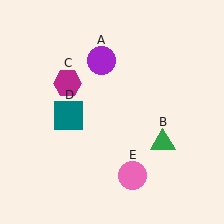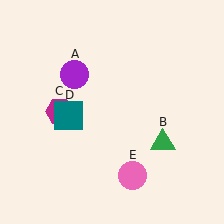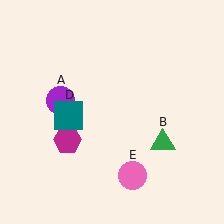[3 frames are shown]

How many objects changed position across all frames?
2 objects changed position: purple circle (object A), magenta hexagon (object C).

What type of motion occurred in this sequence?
The purple circle (object A), magenta hexagon (object C) rotated counterclockwise around the center of the scene.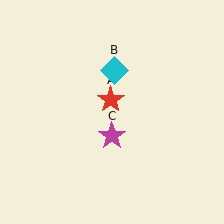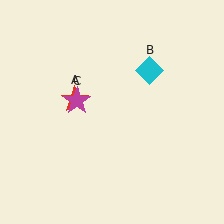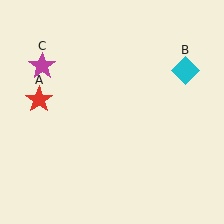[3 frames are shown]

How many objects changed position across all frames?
3 objects changed position: red star (object A), cyan diamond (object B), magenta star (object C).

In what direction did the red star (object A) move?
The red star (object A) moved left.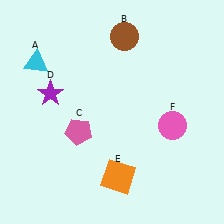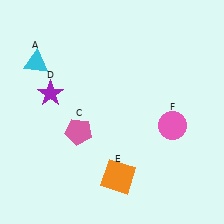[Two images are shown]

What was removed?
The brown circle (B) was removed in Image 2.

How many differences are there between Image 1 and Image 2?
There is 1 difference between the two images.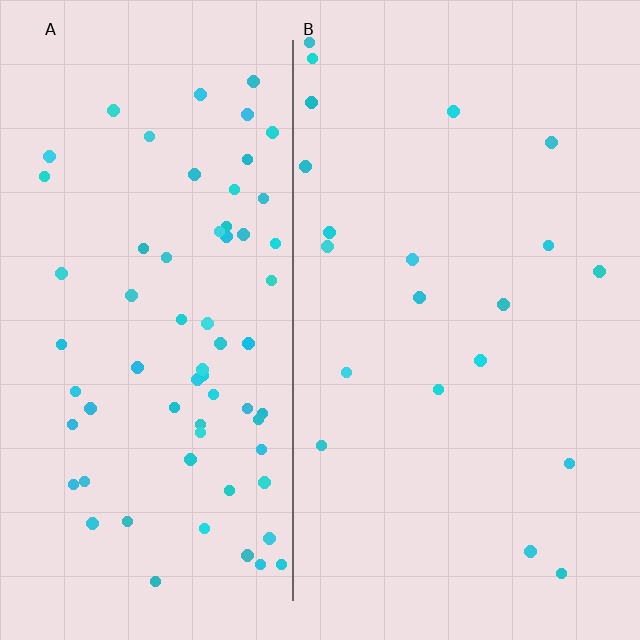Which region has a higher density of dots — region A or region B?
A (the left).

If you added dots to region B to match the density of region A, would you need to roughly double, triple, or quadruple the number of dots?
Approximately triple.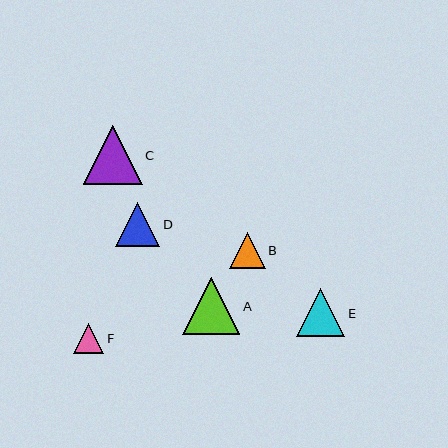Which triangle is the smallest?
Triangle F is the smallest with a size of approximately 30 pixels.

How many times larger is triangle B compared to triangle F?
Triangle B is approximately 1.2 times the size of triangle F.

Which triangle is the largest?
Triangle C is the largest with a size of approximately 59 pixels.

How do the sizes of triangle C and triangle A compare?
Triangle C and triangle A are approximately the same size.